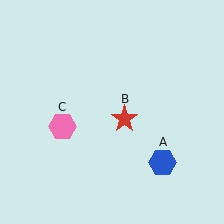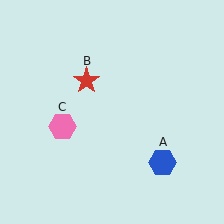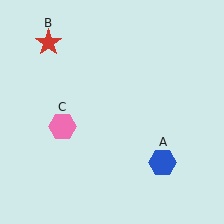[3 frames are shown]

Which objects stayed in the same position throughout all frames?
Blue hexagon (object A) and pink hexagon (object C) remained stationary.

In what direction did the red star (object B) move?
The red star (object B) moved up and to the left.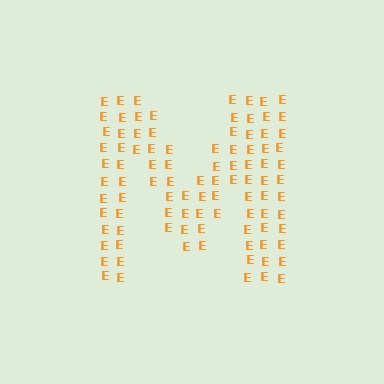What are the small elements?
The small elements are letter E's.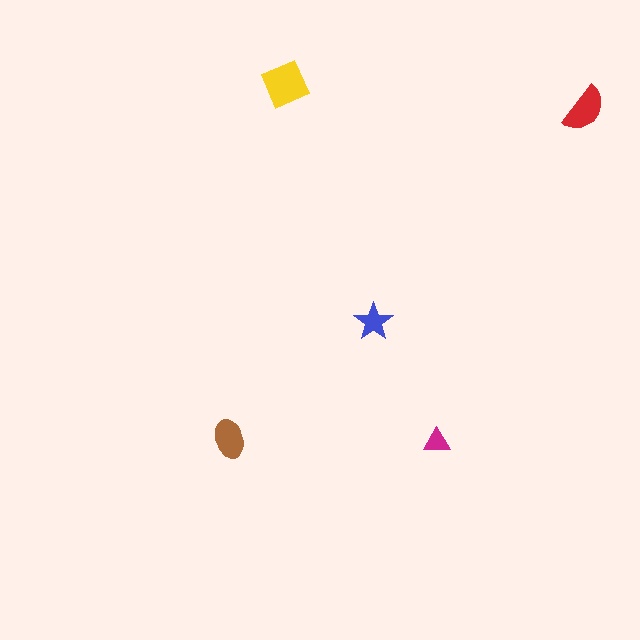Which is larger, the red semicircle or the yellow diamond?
The yellow diamond.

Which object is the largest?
The yellow diamond.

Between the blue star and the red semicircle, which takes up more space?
The red semicircle.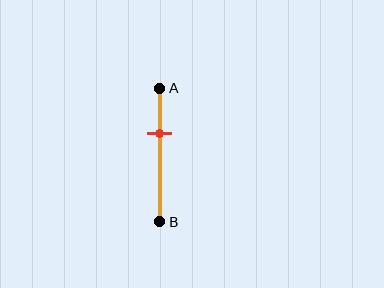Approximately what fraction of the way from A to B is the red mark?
The red mark is approximately 35% of the way from A to B.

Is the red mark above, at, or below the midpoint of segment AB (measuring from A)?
The red mark is above the midpoint of segment AB.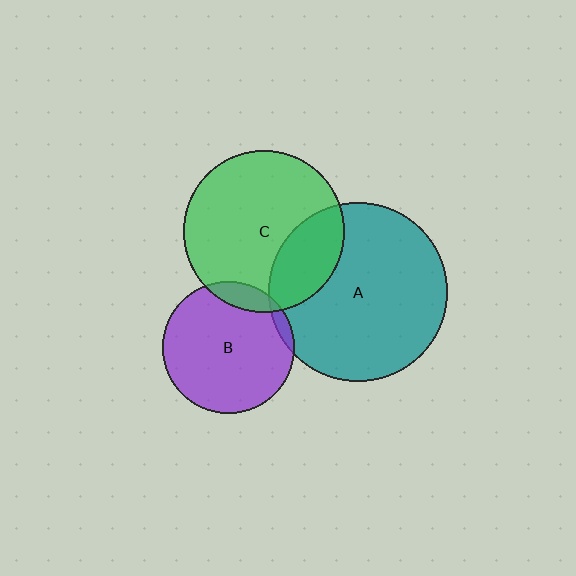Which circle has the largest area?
Circle A (teal).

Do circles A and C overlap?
Yes.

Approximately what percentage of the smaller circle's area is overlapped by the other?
Approximately 25%.